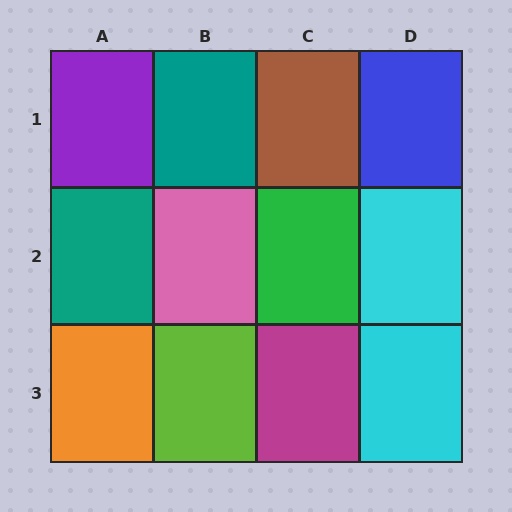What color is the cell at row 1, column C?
Brown.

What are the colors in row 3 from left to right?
Orange, lime, magenta, cyan.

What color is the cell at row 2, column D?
Cyan.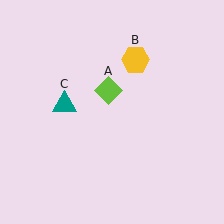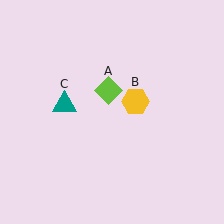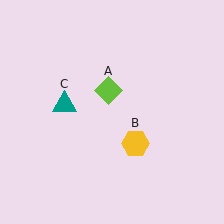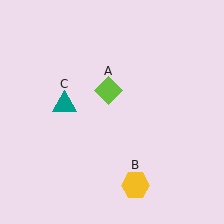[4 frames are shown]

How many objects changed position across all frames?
1 object changed position: yellow hexagon (object B).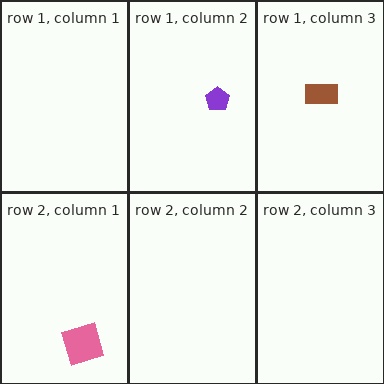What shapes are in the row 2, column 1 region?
The pink square.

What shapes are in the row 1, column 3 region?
The brown rectangle.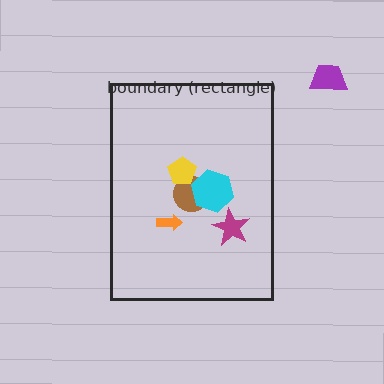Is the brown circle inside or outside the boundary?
Inside.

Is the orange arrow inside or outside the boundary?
Inside.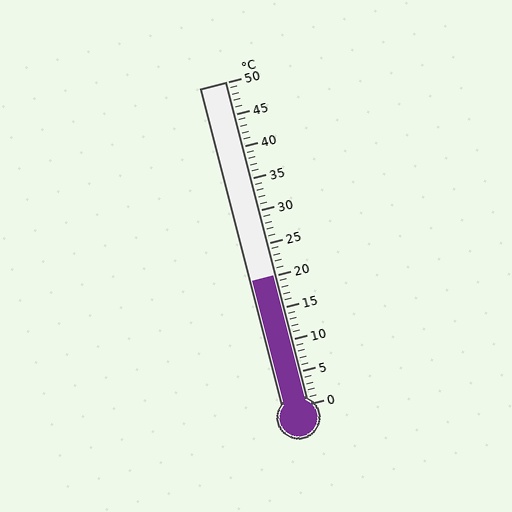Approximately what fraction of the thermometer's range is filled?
The thermometer is filled to approximately 40% of its range.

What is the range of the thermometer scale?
The thermometer scale ranges from 0°C to 50°C.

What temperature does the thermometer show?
The thermometer shows approximately 20°C.